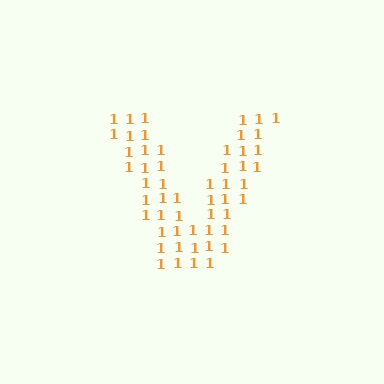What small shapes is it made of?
It is made of small digit 1's.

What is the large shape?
The large shape is the letter V.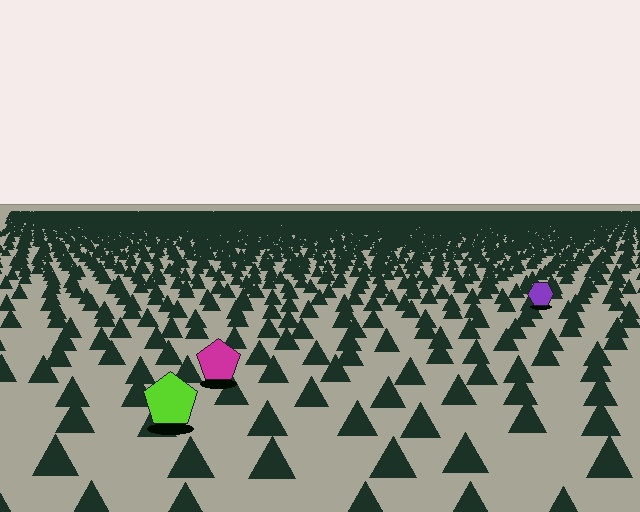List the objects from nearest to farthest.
From nearest to farthest: the lime pentagon, the magenta pentagon, the purple hexagon.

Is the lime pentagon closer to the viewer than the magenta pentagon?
Yes. The lime pentagon is closer — you can tell from the texture gradient: the ground texture is coarser near it.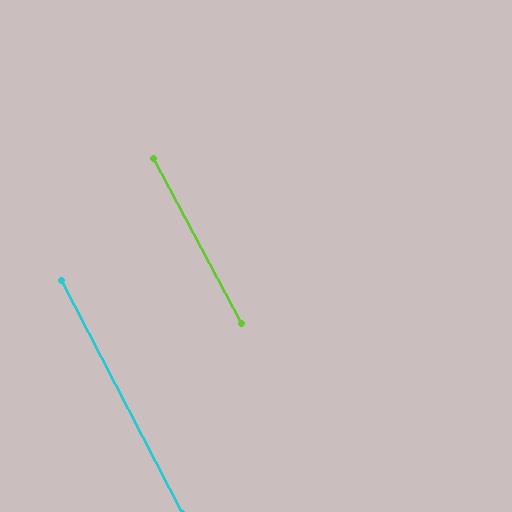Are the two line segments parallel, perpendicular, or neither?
Parallel — their directions differ by only 0.7°.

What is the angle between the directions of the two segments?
Approximately 1 degree.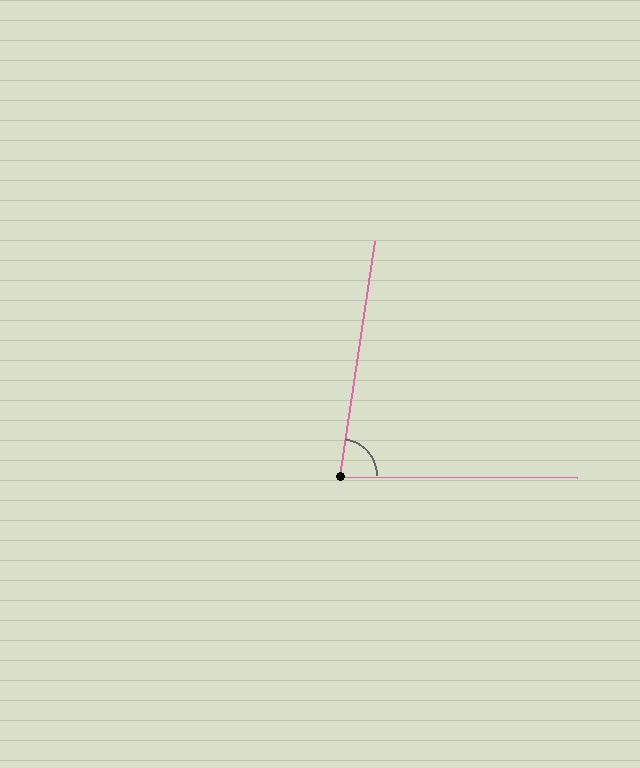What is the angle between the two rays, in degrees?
Approximately 82 degrees.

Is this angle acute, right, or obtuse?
It is acute.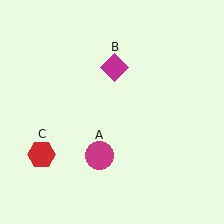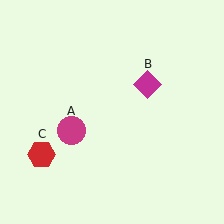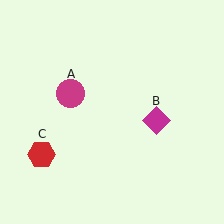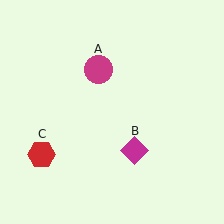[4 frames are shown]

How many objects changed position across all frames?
2 objects changed position: magenta circle (object A), magenta diamond (object B).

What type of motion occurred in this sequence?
The magenta circle (object A), magenta diamond (object B) rotated clockwise around the center of the scene.